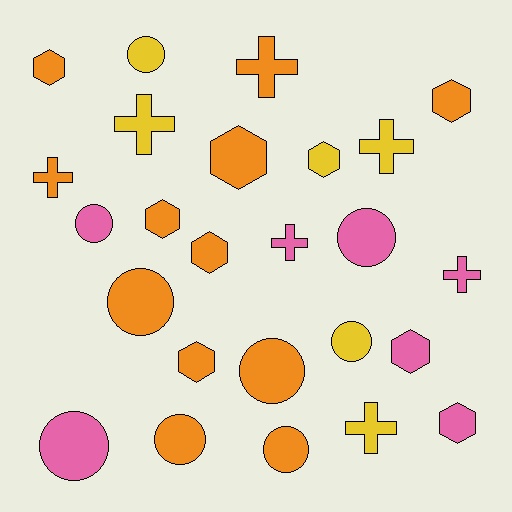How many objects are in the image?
There are 25 objects.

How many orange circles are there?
There are 4 orange circles.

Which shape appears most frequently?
Hexagon, with 9 objects.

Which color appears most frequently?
Orange, with 12 objects.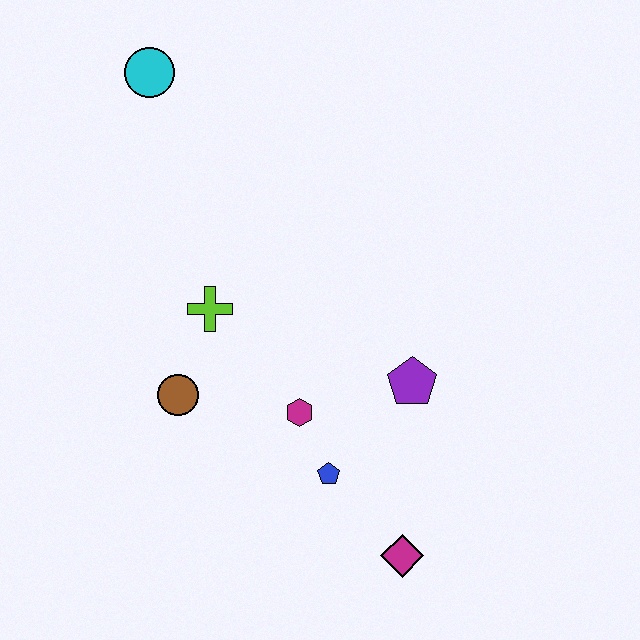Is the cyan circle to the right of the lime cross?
No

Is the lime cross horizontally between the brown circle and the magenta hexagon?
Yes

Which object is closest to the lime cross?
The brown circle is closest to the lime cross.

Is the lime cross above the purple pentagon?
Yes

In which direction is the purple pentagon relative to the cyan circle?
The purple pentagon is below the cyan circle.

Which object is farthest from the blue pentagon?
The cyan circle is farthest from the blue pentagon.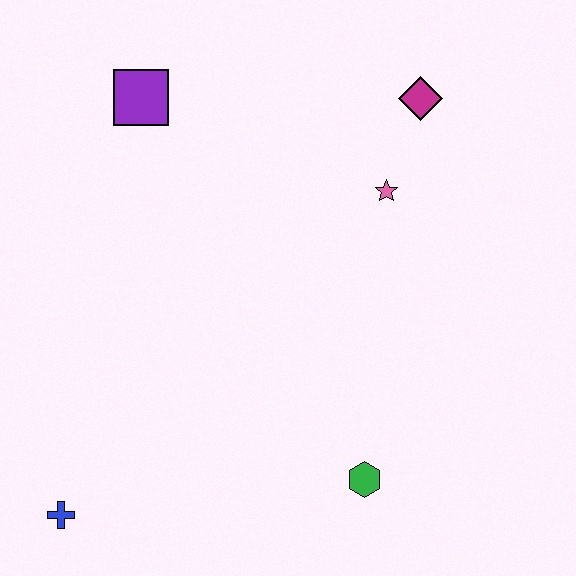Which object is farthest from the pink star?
The blue cross is farthest from the pink star.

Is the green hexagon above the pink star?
No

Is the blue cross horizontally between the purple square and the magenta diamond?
No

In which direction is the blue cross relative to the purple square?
The blue cross is below the purple square.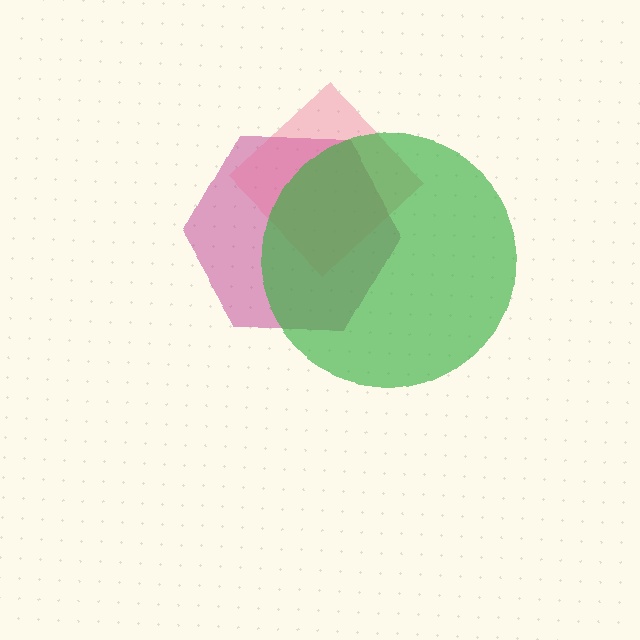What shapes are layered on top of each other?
The layered shapes are: a magenta hexagon, a pink diamond, a green circle.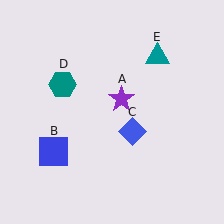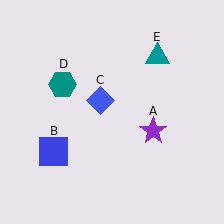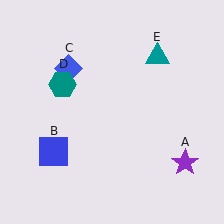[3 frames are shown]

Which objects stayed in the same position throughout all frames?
Blue square (object B) and teal hexagon (object D) and teal triangle (object E) remained stationary.